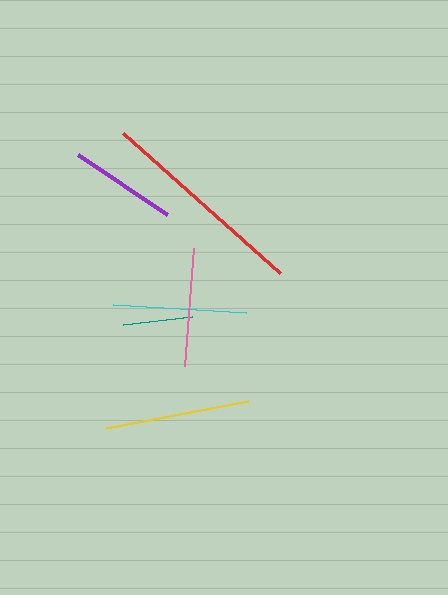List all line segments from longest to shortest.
From longest to shortest: red, yellow, cyan, pink, purple, teal.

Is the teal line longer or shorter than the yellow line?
The yellow line is longer than the teal line.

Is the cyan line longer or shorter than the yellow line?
The yellow line is longer than the cyan line.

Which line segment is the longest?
The red line is the longest at approximately 210 pixels.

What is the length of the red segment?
The red segment is approximately 210 pixels long.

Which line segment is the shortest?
The teal line is the shortest at approximately 70 pixels.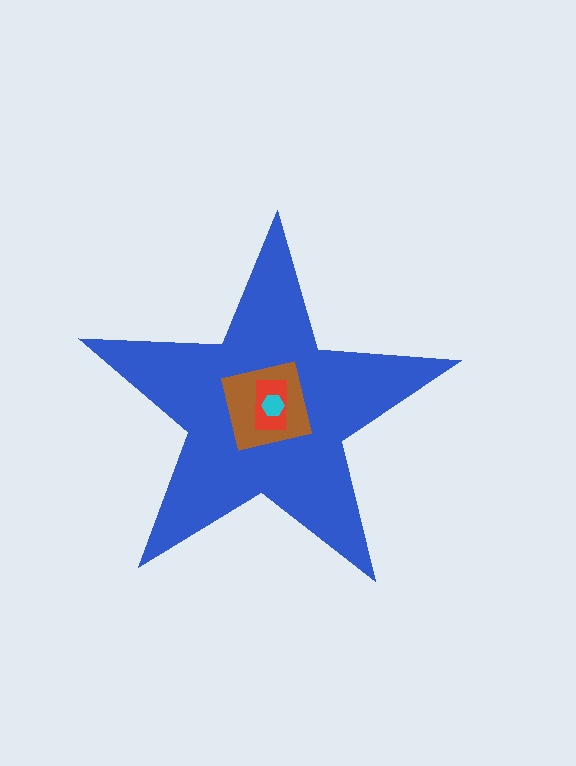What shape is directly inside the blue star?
The brown square.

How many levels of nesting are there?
4.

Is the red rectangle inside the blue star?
Yes.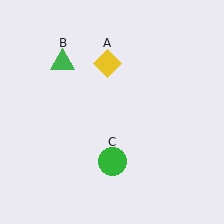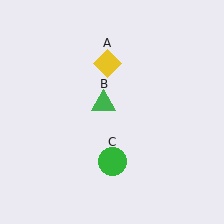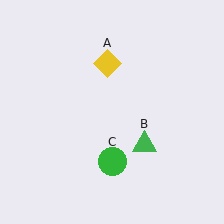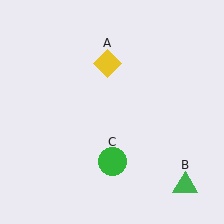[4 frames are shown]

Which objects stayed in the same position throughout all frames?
Yellow diamond (object A) and green circle (object C) remained stationary.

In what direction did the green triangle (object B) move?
The green triangle (object B) moved down and to the right.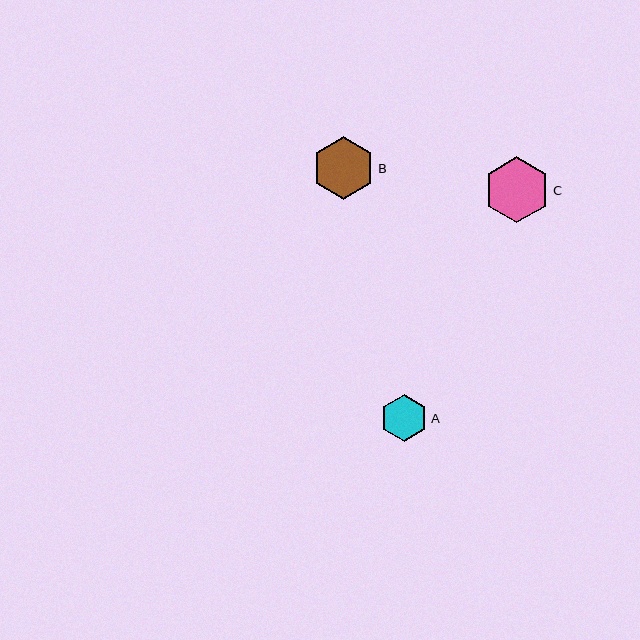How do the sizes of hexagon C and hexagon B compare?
Hexagon C and hexagon B are approximately the same size.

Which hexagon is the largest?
Hexagon C is the largest with a size of approximately 66 pixels.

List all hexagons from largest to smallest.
From largest to smallest: C, B, A.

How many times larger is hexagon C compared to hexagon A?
Hexagon C is approximately 1.4 times the size of hexagon A.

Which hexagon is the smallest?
Hexagon A is the smallest with a size of approximately 47 pixels.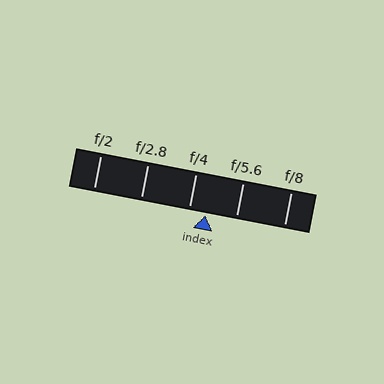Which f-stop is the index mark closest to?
The index mark is closest to f/4.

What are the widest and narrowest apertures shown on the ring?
The widest aperture shown is f/2 and the narrowest is f/8.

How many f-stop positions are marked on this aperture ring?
There are 5 f-stop positions marked.